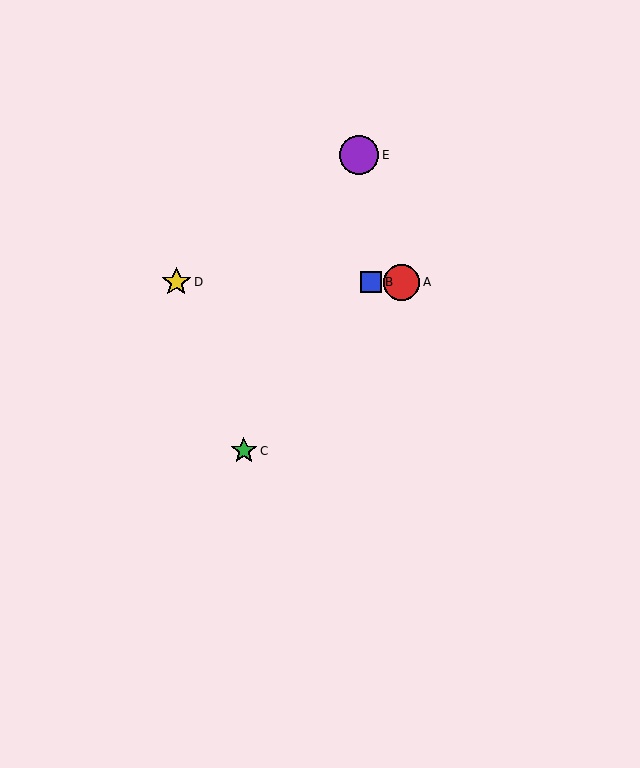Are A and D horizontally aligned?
Yes, both are at y≈282.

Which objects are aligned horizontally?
Objects A, B, D are aligned horizontally.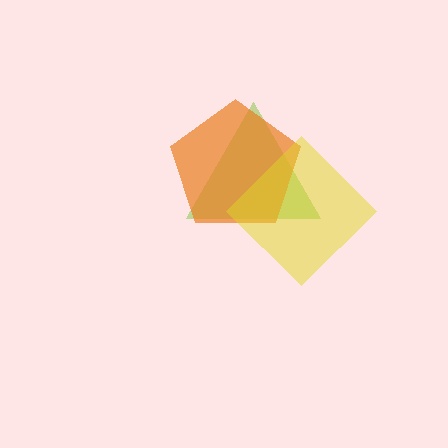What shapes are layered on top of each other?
The layered shapes are: a lime triangle, an orange pentagon, a yellow diamond.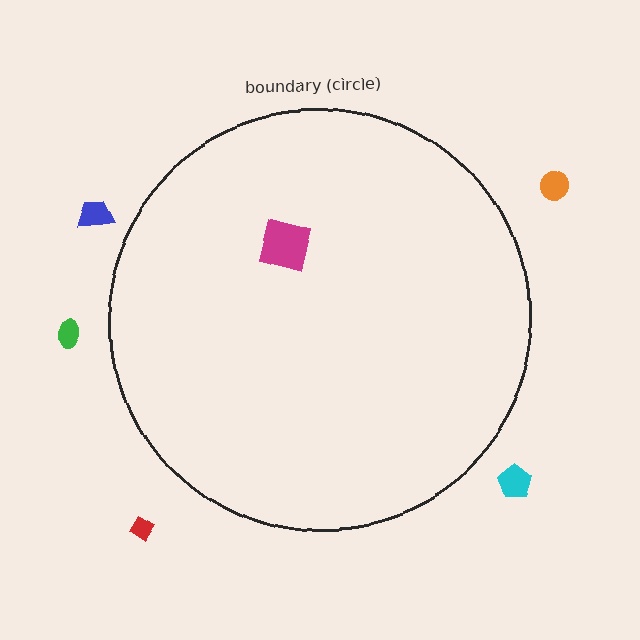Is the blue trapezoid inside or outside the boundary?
Outside.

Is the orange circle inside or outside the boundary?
Outside.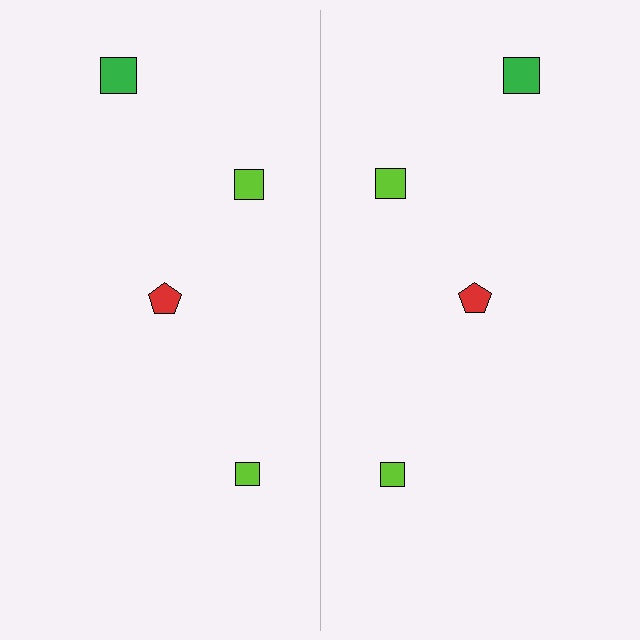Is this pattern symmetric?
Yes, this pattern has bilateral (reflection) symmetry.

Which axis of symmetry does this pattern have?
The pattern has a vertical axis of symmetry running through the center of the image.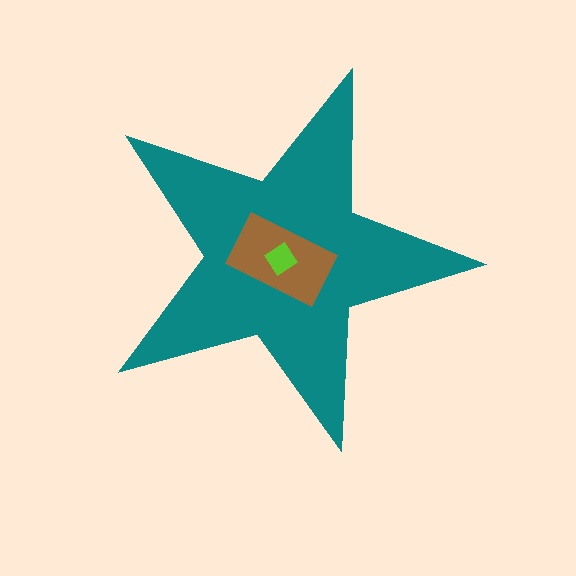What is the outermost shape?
The teal star.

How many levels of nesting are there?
3.